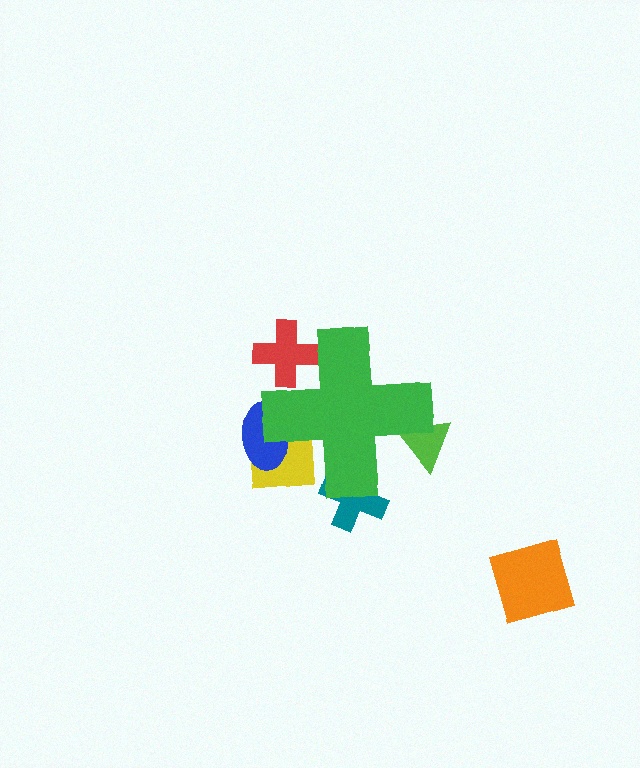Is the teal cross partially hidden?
Yes, the teal cross is partially hidden behind the green cross.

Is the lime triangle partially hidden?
Yes, the lime triangle is partially hidden behind the green cross.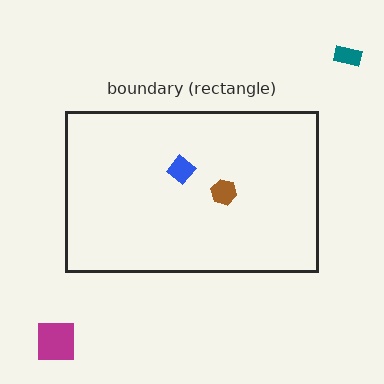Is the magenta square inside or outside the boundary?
Outside.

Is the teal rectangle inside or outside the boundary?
Outside.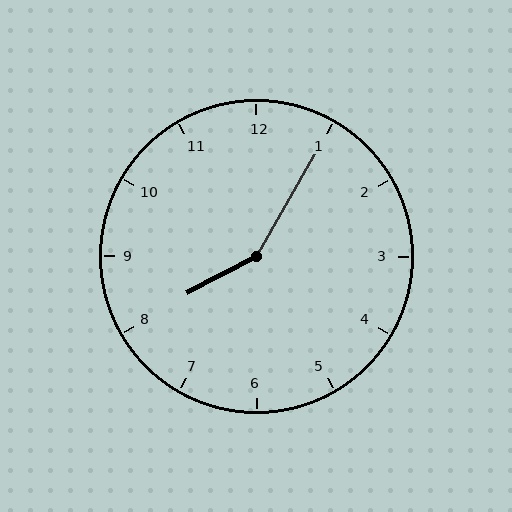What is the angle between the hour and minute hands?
Approximately 148 degrees.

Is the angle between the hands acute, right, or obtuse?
It is obtuse.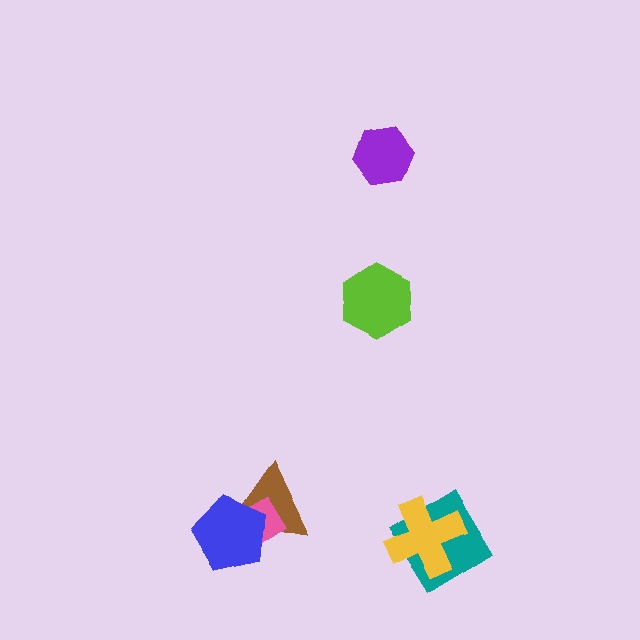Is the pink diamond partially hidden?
Yes, it is partially covered by another shape.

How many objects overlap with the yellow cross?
1 object overlaps with the yellow cross.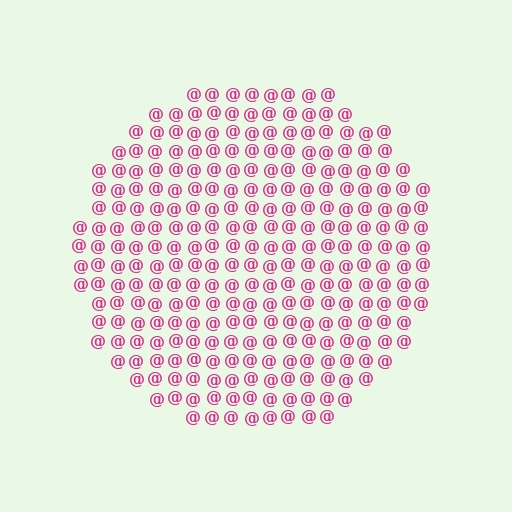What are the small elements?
The small elements are at signs.